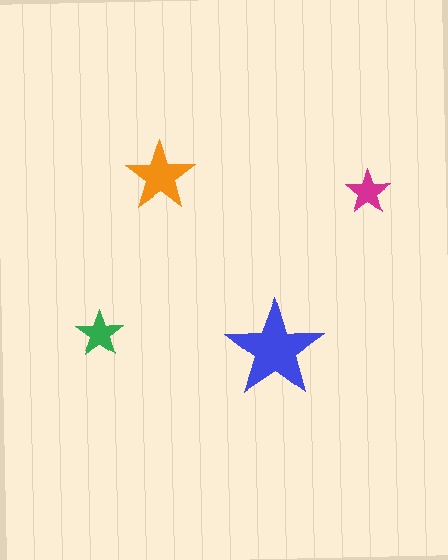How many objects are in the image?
There are 4 objects in the image.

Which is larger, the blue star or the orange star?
The blue one.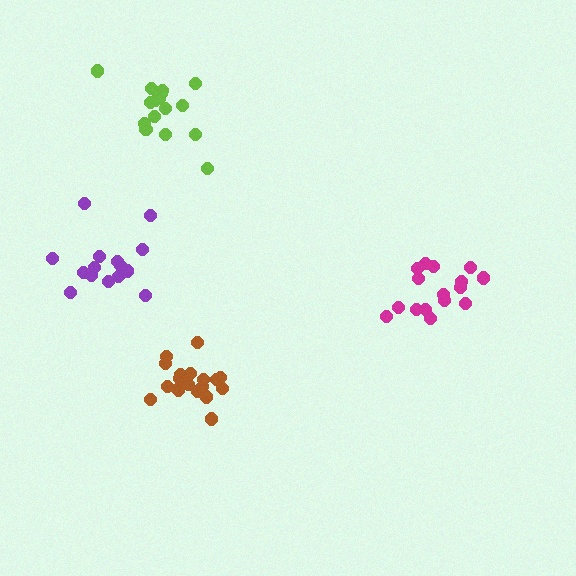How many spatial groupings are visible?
There are 4 spatial groupings.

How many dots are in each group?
Group 1: 16 dots, Group 2: 16 dots, Group 3: 19 dots, Group 4: 16 dots (67 total).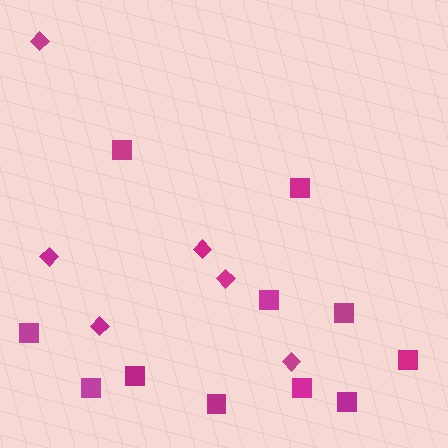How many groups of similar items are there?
There are 2 groups: one group of squares (11) and one group of diamonds (6).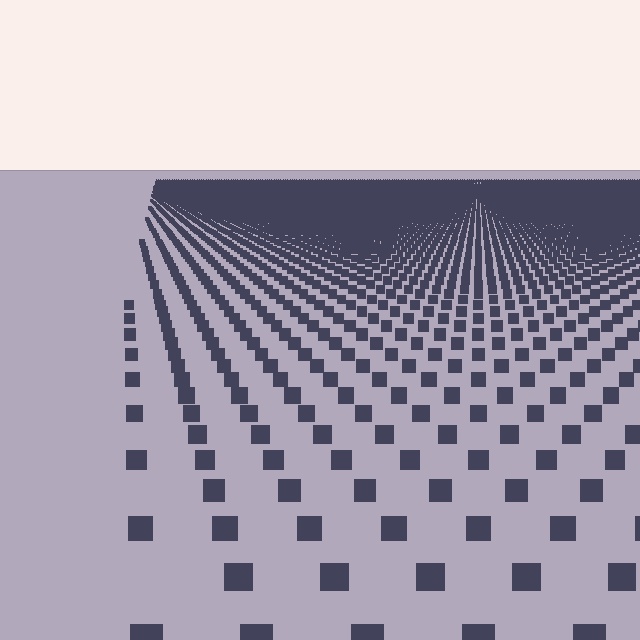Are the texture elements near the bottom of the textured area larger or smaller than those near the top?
Larger. Near the bottom, elements are closer to the viewer and appear at a bigger on-screen size.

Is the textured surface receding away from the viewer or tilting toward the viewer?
The surface is receding away from the viewer. Texture elements get smaller and denser toward the top.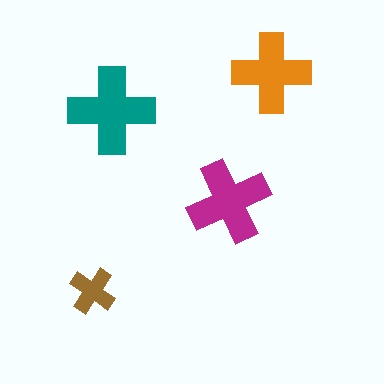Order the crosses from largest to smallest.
the teal one, the magenta one, the orange one, the brown one.